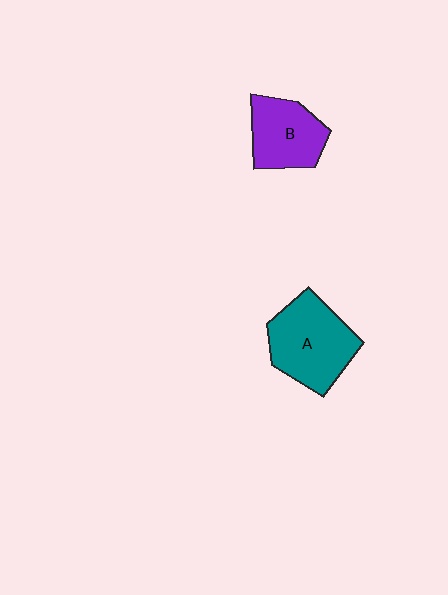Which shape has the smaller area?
Shape B (purple).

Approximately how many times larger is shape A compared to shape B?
Approximately 1.3 times.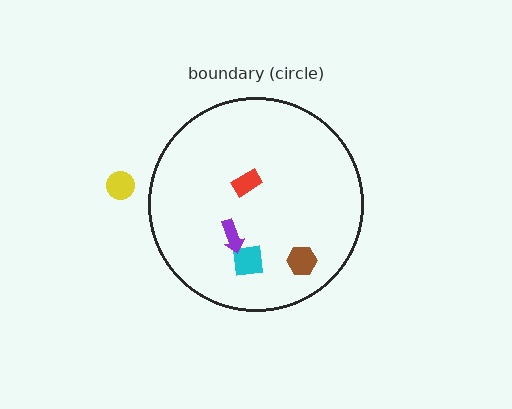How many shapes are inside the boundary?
4 inside, 1 outside.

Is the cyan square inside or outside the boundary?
Inside.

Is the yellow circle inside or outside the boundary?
Outside.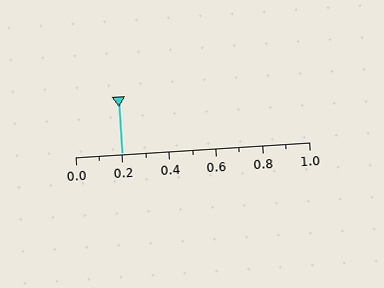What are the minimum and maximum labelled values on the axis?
The axis runs from 0.0 to 1.0.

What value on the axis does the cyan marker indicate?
The marker indicates approximately 0.2.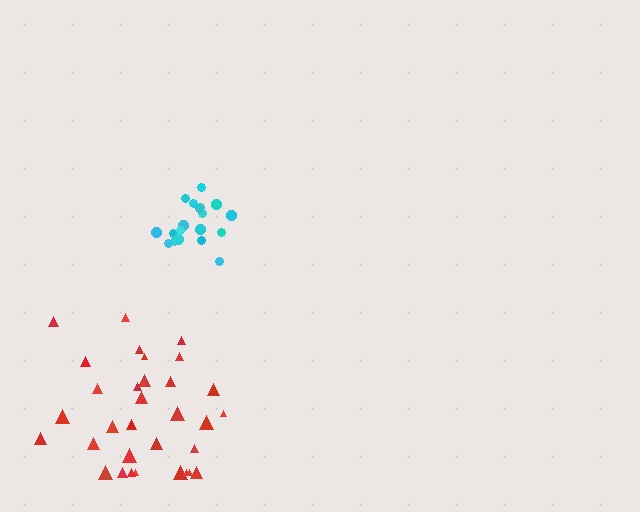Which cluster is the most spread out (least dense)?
Red.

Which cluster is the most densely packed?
Cyan.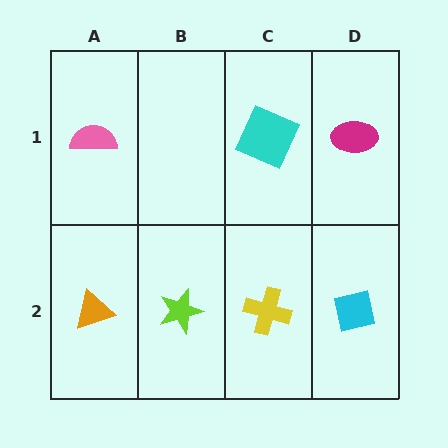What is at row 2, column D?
A cyan square.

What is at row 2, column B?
A lime star.